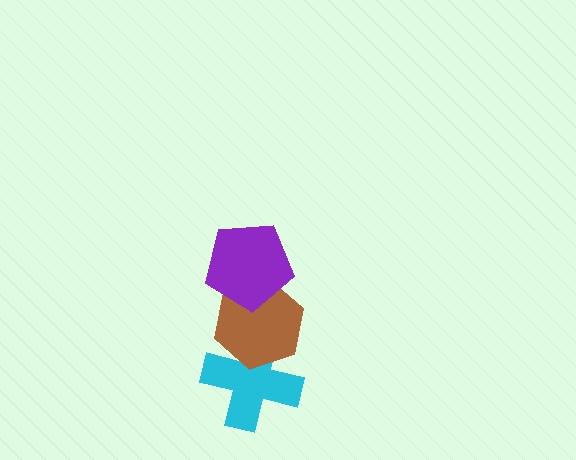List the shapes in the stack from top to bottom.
From top to bottom: the purple pentagon, the brown hexagon, the cyan cross.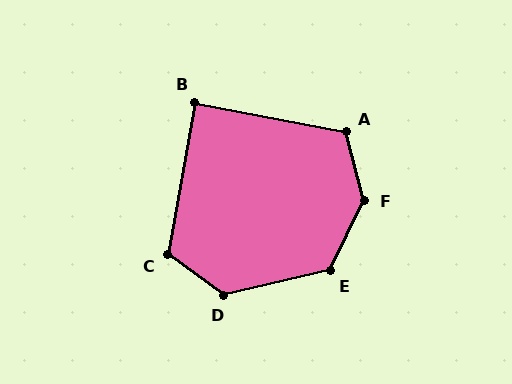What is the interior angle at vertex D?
Approximately 131 degrees (obtuse).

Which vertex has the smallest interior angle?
B, at approximately 89 degrees.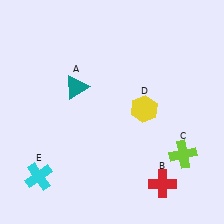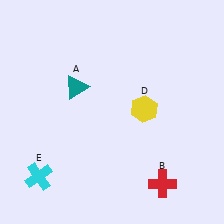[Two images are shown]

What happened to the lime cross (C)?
The lime cross (C) was removed in Image 2. It was in the bottom-right area of Image 1.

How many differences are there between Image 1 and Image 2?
There is 1 difference between the two images.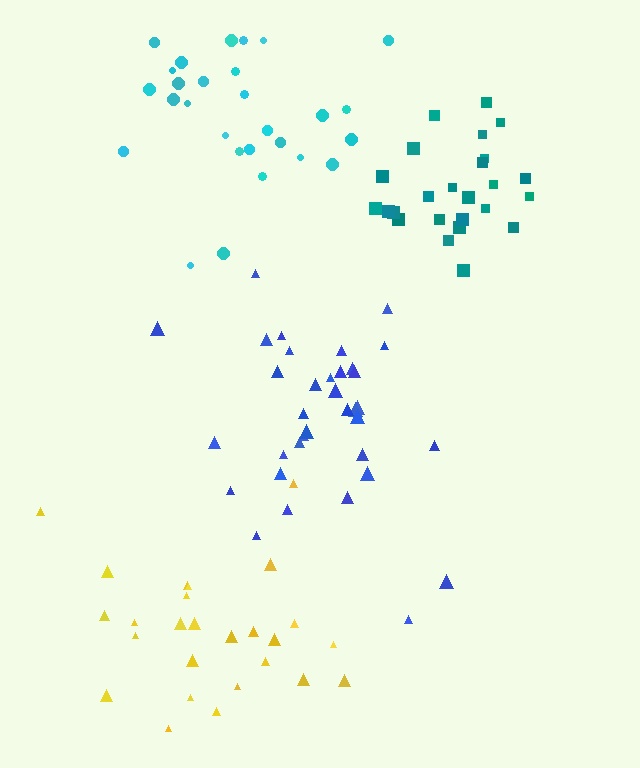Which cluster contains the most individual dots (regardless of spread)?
Blue (35).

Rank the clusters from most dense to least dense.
teal, blue, yellow, cyan.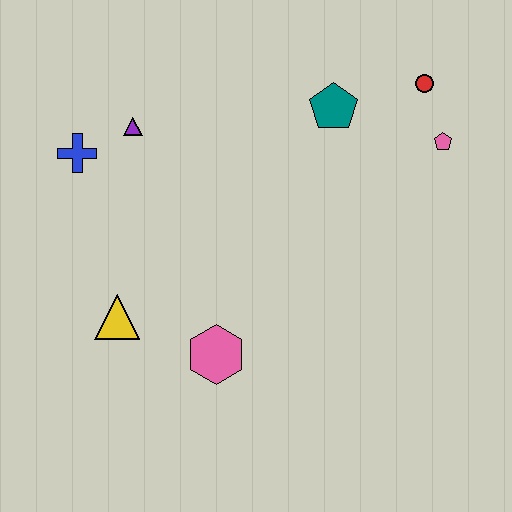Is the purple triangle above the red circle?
No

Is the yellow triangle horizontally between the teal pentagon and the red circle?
No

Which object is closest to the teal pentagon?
The red circle is closest to the teal pentagon.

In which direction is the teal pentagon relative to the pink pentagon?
The teal pentagon is to the left of the pink pentagon.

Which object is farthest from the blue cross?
The pink pentagon is farthest from the blue cross.